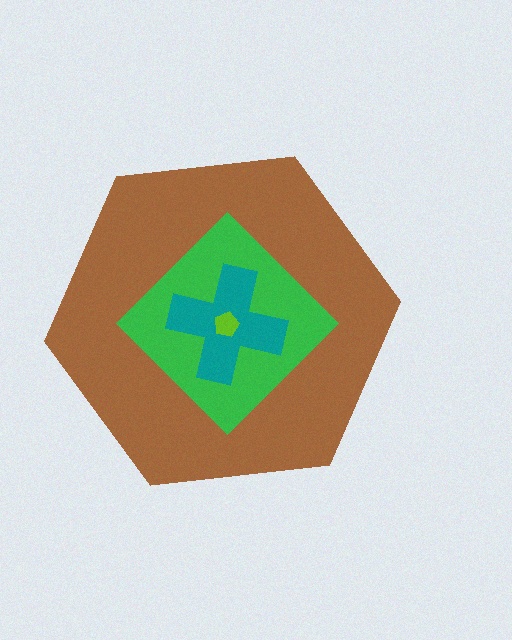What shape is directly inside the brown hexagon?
The green diamond.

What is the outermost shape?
The brown hexagon.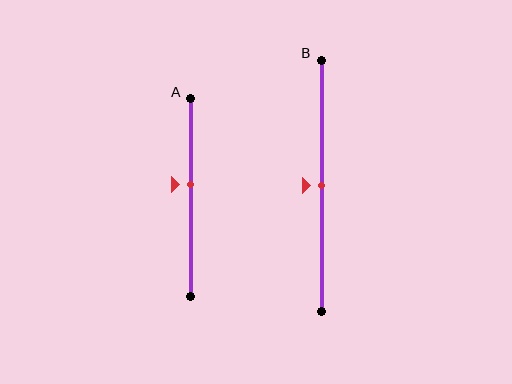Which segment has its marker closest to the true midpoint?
Segment B has its marker closest to the true midpoint.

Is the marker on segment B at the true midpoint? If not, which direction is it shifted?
Yes, the marker on segment B is at the true midpoint.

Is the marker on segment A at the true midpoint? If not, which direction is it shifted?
No, the marker on segment A is shifted upward by about 6% of the segment length.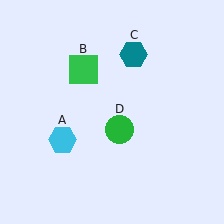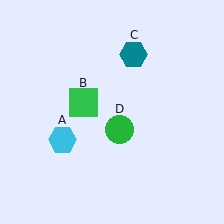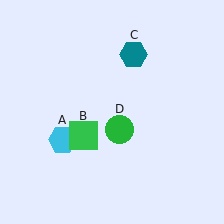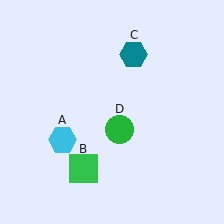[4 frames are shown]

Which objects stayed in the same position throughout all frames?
Cyan hexagon (object A) and teal hexagon (object C) and green circle (object D) remained stationary.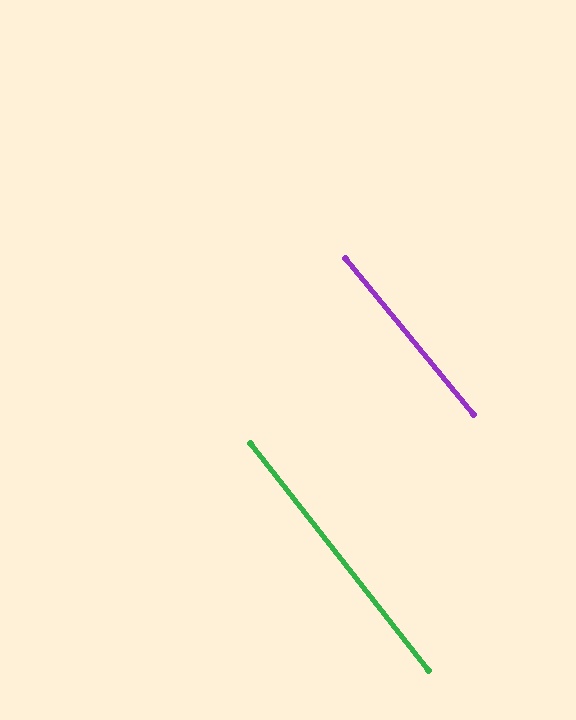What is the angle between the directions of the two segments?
Approximately 1 degree.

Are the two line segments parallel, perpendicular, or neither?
Parallel — their directions differ by only 0.9°.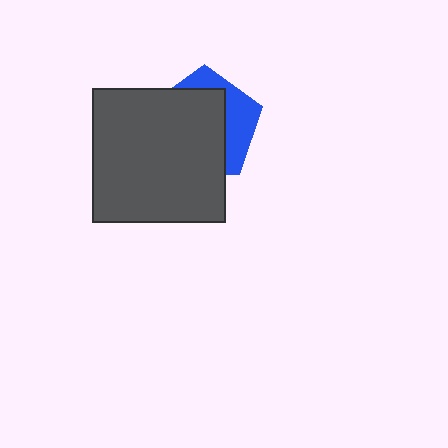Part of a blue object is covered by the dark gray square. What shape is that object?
It is a pentagon.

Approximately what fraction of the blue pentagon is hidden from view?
Roughly 67% of the blue pentagon is hidden behind the dark gray square.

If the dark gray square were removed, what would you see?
You would see the complete blue pentagon.